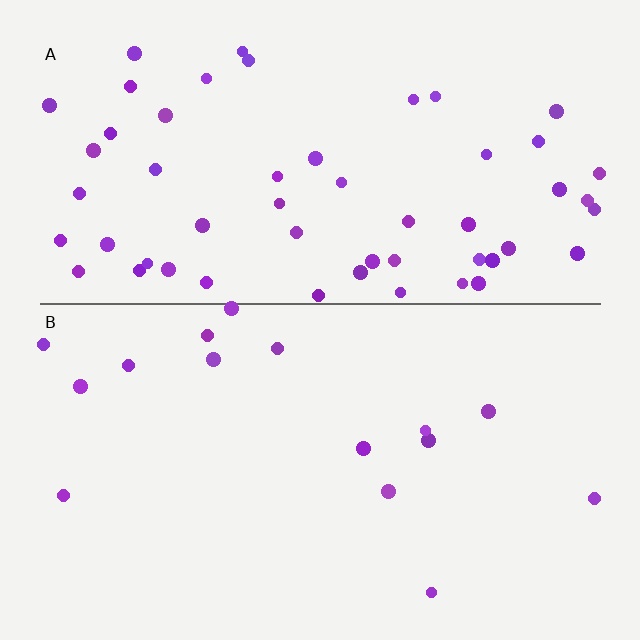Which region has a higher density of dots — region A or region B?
A (the top).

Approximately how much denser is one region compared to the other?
Approximately 3.5× — region A over region B.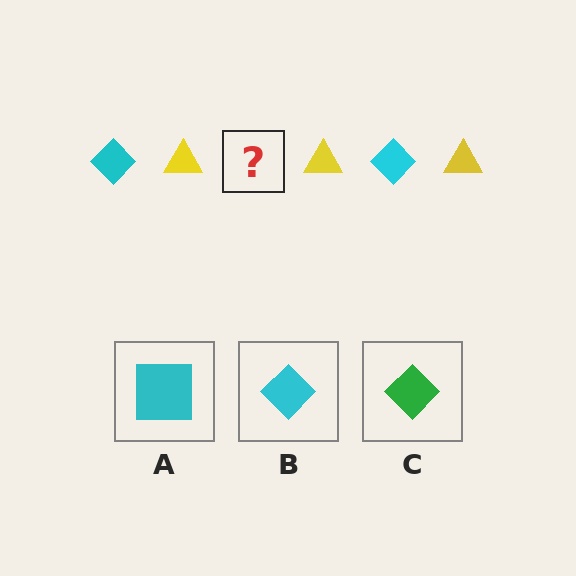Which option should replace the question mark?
Option B.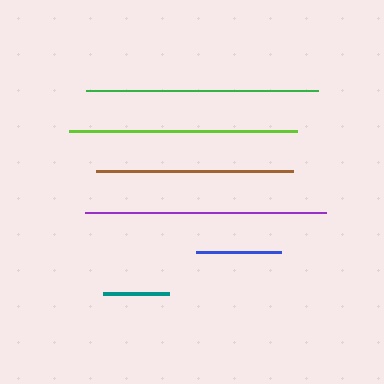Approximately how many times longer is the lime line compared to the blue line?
The lime line is approximately 2.7 times the length of the blue line.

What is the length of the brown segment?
The brown segment is approximately 197 pixels long.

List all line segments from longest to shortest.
From longest to shortest: purple, green, lime, brown, blue, teal.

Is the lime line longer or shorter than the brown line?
The lime line is longer than the brown line.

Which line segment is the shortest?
The teal line is the shortest at approximately 66 pixels.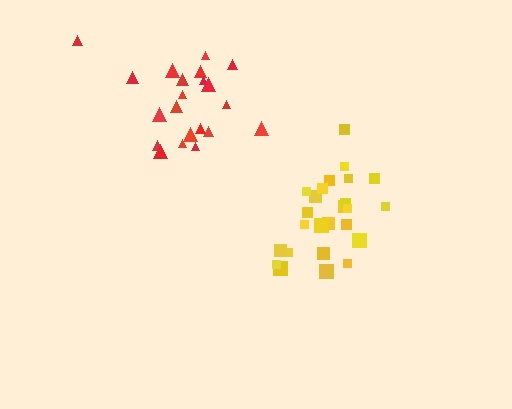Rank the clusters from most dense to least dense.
yellow, red.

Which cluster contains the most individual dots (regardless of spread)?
Yellow (25).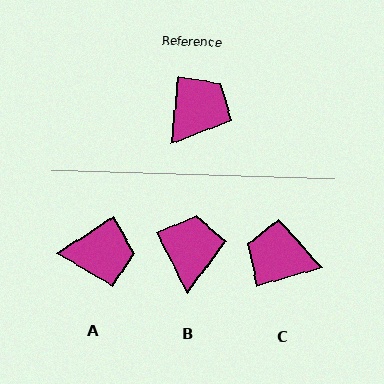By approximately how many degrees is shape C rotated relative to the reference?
Approximately 112 degrees counter-clockwise.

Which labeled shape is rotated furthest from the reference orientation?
C, about 112 degrees away.